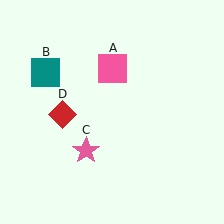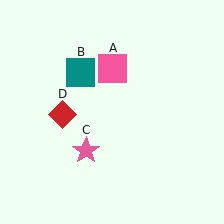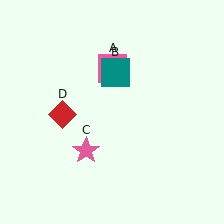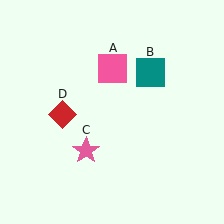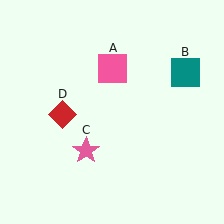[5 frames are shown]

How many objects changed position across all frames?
1 object changed position: teal square (object B).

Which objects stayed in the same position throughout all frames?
Pink square (object A) and pink star (object C) and red diamond (object D) remained stationary.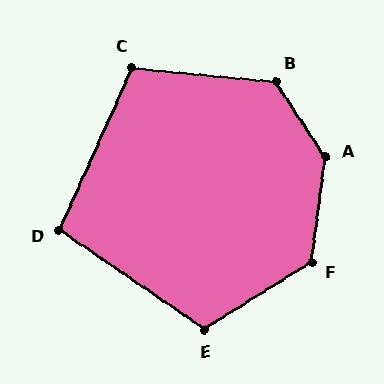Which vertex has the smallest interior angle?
D, at approximately 100 degrees.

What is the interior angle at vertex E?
Approximately 113 degrees (obtuse).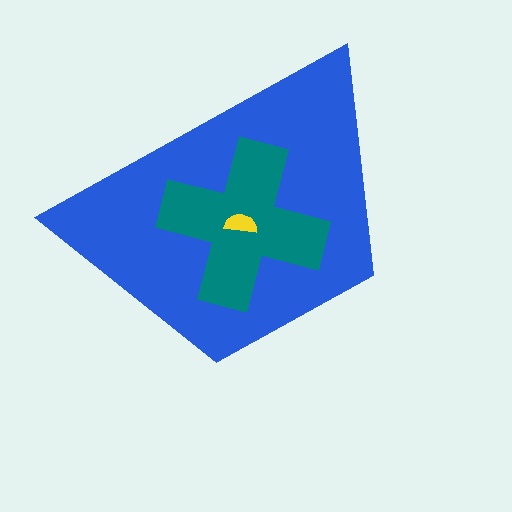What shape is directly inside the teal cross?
The yellow semicircle.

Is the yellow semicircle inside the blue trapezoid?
Yes.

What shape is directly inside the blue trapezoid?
The teal cross.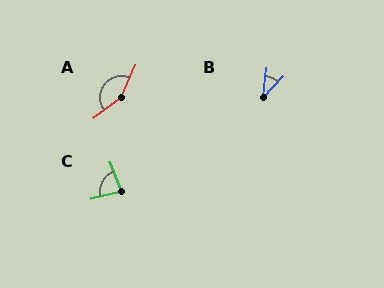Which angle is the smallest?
B, at approximately 36 degrees.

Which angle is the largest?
A, at approximately 151 degrees.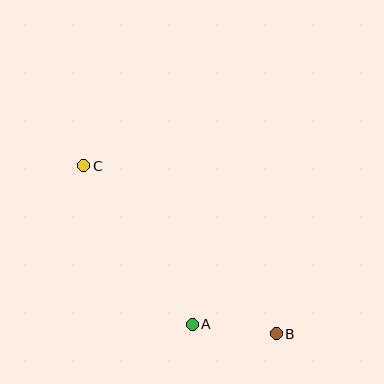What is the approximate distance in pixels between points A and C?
The distance between A and C is approximately 192 pixels.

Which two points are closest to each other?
Points A and B are closest to each other.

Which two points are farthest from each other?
Points B and C are farthest from each other.